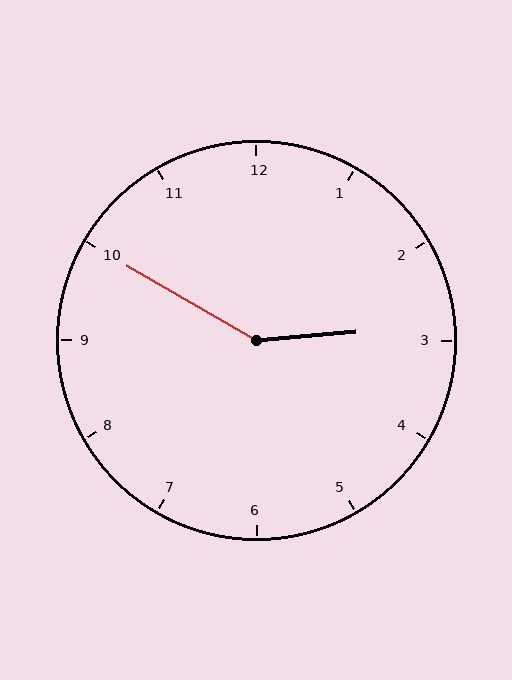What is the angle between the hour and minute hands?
Approximately 145 degrees.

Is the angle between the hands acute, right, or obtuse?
It is obtuse.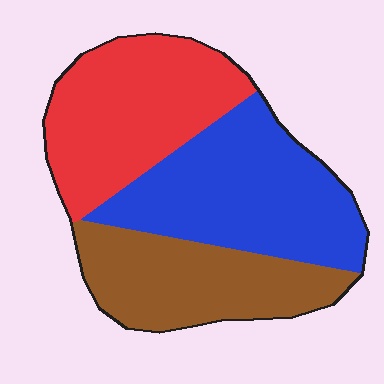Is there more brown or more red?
Red.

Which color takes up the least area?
Brown, at roughly 30%.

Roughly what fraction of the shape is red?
Red takes up between a quarter and a half of the shape.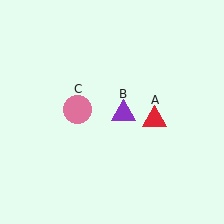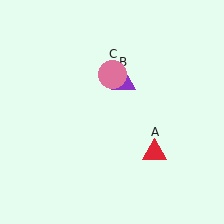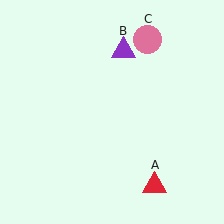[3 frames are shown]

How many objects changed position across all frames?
3 objects changed position: red triangle (object A), purple triangle (object B), pink circle (object C).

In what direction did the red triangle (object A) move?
The red triangle (object A) moved down.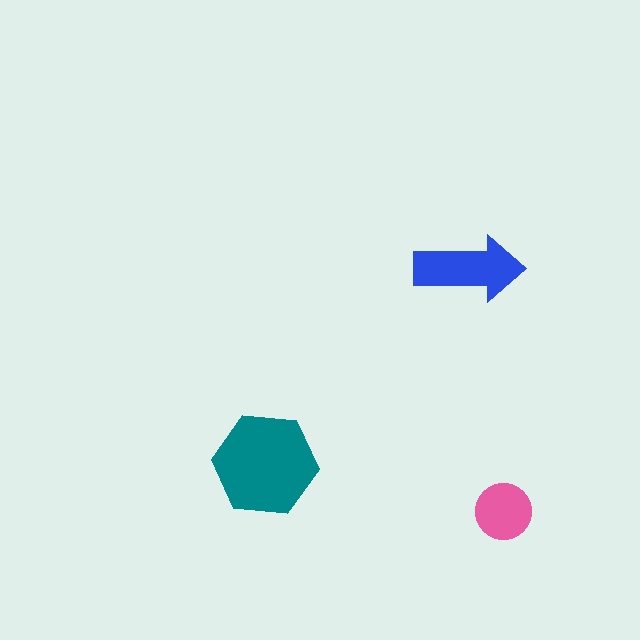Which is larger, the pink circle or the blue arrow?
The blue arrow.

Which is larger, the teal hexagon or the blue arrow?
The teal hexagon.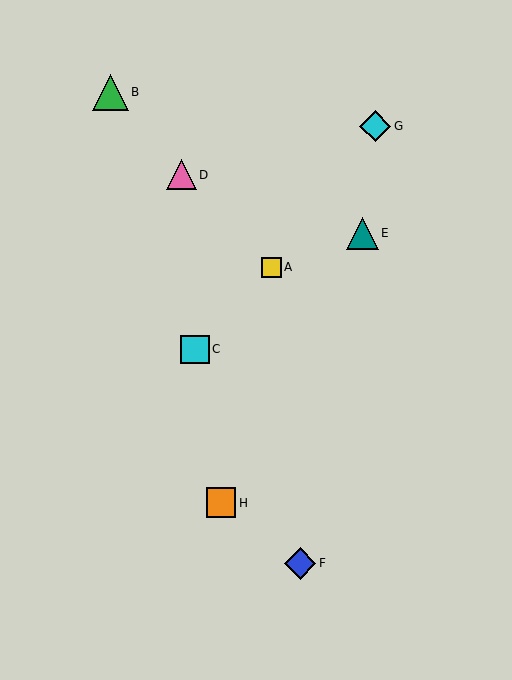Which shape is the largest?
The green triangle (labeled B) is the largest.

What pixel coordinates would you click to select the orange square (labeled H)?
Click at (221, 503) to select the orange square H.